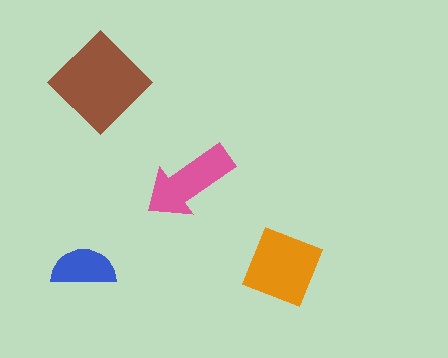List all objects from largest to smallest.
The brown diamond, the orange square, the pink arrow, the blue semicircle.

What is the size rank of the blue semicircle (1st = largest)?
4th.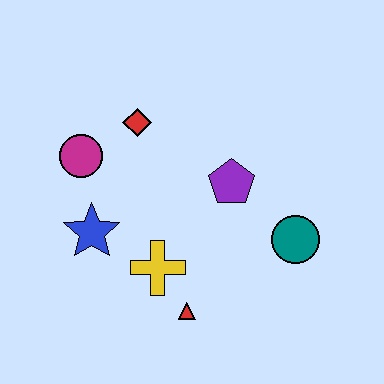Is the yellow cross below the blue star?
Yes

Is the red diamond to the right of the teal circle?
No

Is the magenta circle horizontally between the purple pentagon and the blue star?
No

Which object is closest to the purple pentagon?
The teal circle is closest to the purple pentagon.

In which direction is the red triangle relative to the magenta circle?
The red triangle is below the magenta circle.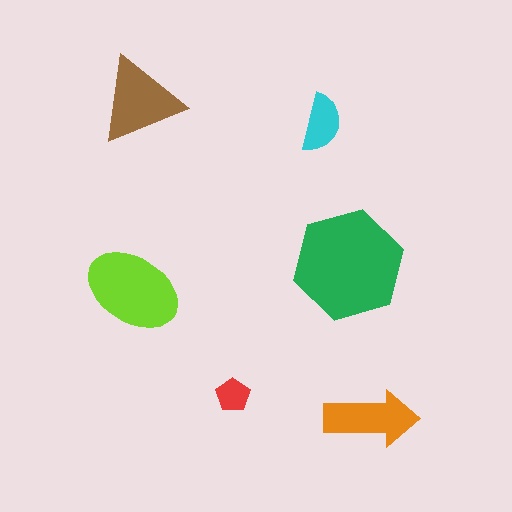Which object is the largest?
The green hexagon.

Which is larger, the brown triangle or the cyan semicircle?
The brown triangle.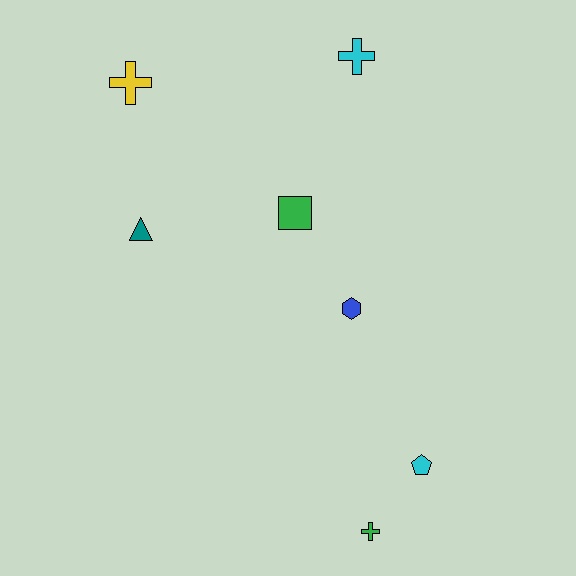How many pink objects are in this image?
There are no pink objects.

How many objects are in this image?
There are 7 objects.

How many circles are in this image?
There are no circles.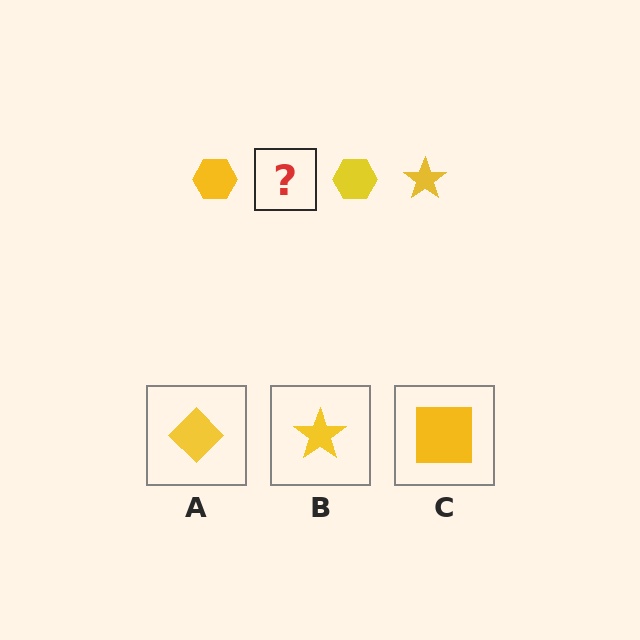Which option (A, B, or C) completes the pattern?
B.